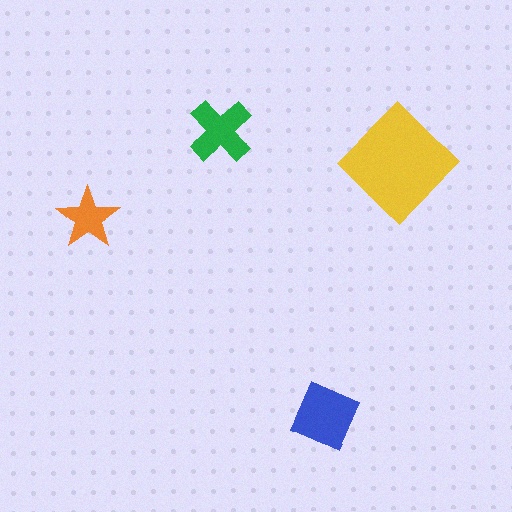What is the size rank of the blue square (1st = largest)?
2nd.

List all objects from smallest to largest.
The orange star, the green cross, the blue square, the yellow diamond.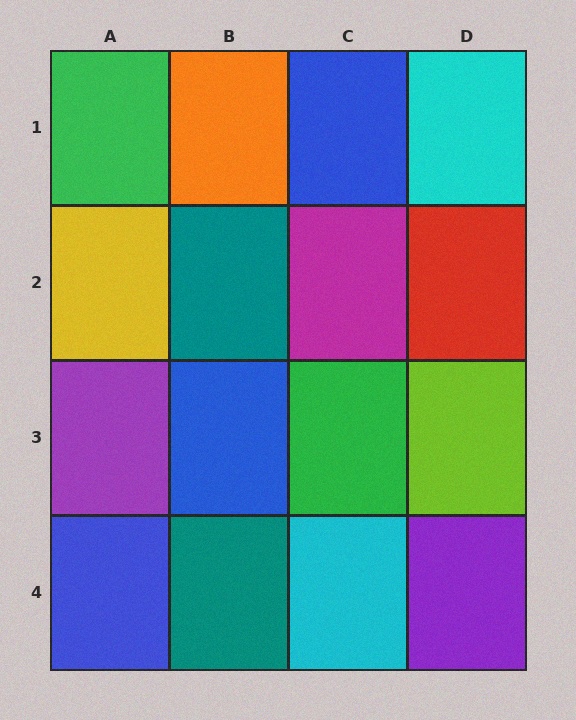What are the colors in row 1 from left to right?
Green, orange, blue, cyan.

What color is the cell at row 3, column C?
Green.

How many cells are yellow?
1 cell is yellow.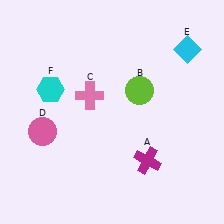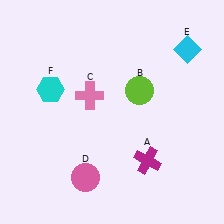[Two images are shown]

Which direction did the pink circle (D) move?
The pink circle (D) moved down.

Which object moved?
The pink circle (D) moved down.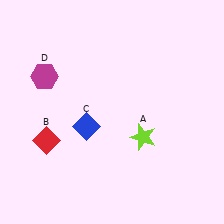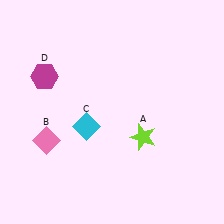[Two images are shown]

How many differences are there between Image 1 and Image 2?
There are 2 differences between the two images.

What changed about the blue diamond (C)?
In Image 1, C is blue. In Image 2, it changed to cyan.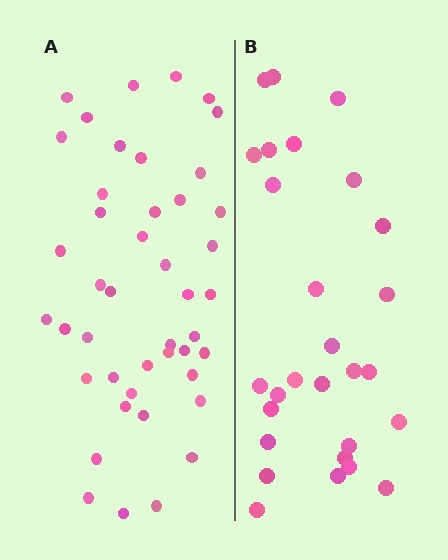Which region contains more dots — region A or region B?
Region A (the left region) has more dots.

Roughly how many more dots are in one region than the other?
Region A has approximately 15 more dots than region B.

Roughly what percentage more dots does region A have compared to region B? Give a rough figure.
About 55% more.